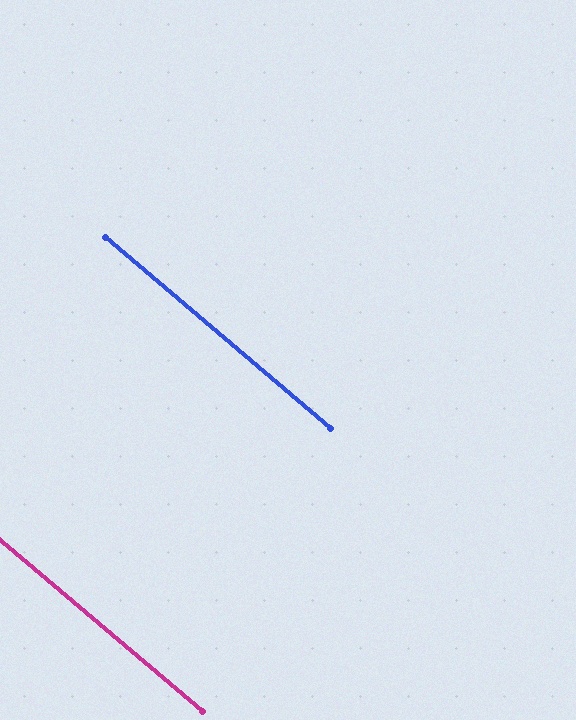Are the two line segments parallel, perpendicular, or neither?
Parallel — their directions differ by only 0.2°.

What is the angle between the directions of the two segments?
Approximately 0 degrees.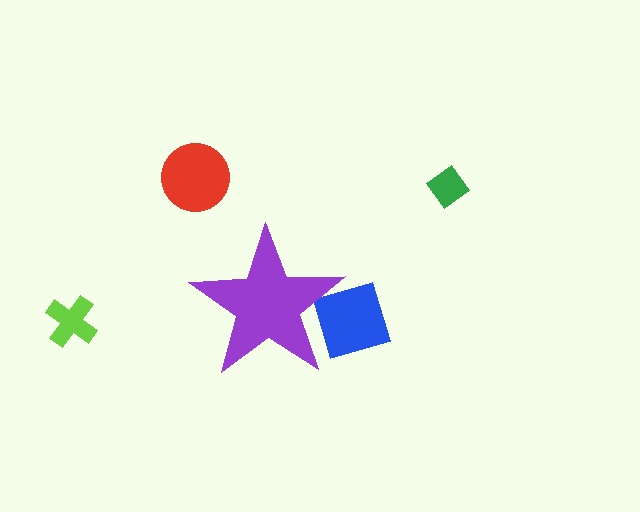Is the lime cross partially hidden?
No, the lime cross is fully visible.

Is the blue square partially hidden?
Yes, the blue square is partially hidden behind the purple star.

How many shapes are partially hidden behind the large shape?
1 shape is partially hidden.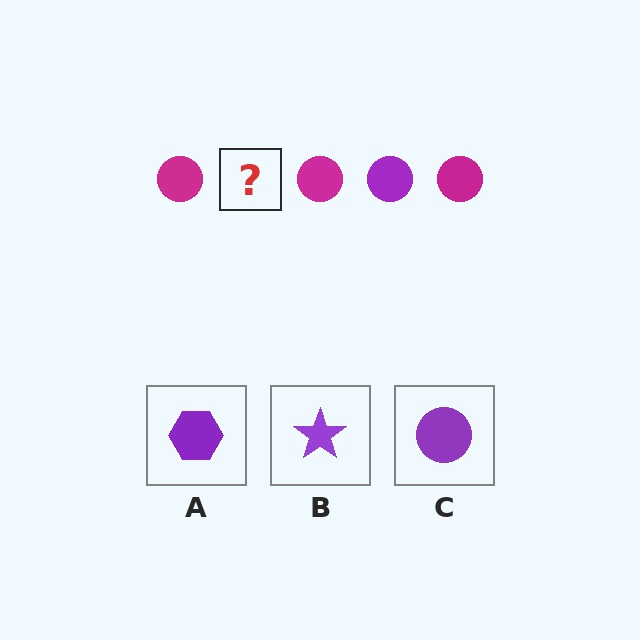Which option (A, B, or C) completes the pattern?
C.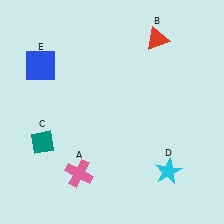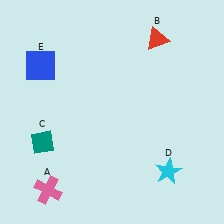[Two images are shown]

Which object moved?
The pink cross (A) moved left.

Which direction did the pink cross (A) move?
The pink cross (A) moved left.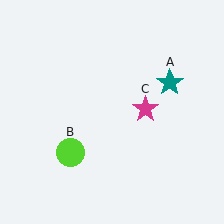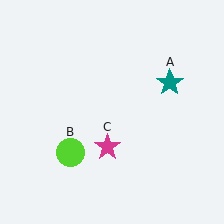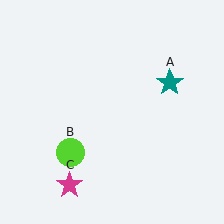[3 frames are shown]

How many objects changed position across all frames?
1 object changed position: magenta star (object C).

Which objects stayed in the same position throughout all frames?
Teal star (object A) and lime circle (object B) remained stationary.